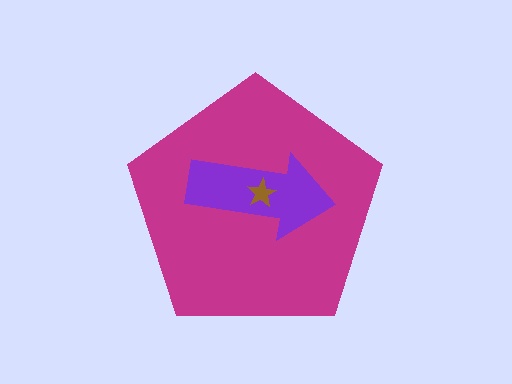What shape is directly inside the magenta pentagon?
The purple arrow.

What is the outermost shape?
The magenta pentagon.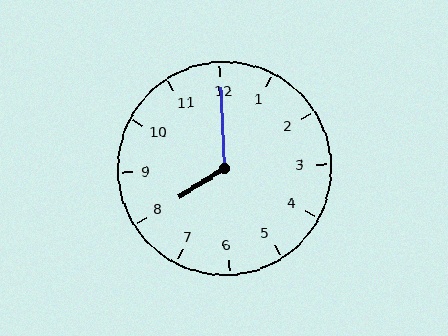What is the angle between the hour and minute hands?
Approximately 120 degrees.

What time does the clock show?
8:00.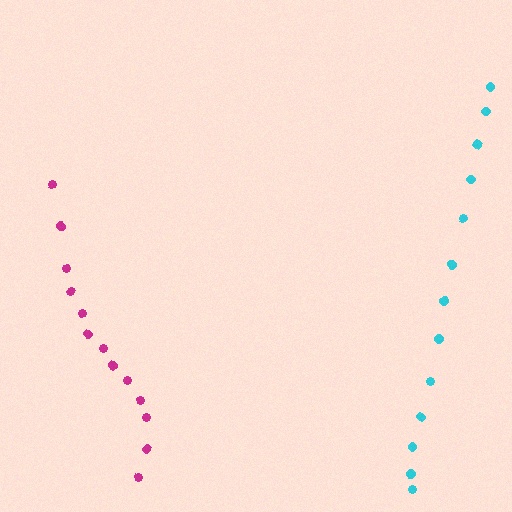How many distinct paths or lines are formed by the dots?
There are 2 distinct paths.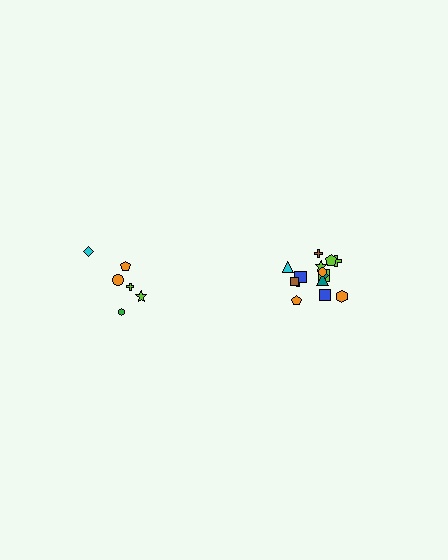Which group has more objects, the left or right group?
The right group.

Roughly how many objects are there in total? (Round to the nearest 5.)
Roughly 20 objects in total.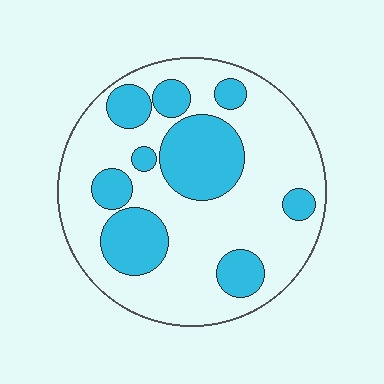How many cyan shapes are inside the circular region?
9.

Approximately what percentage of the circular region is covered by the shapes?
Approximately 30%.